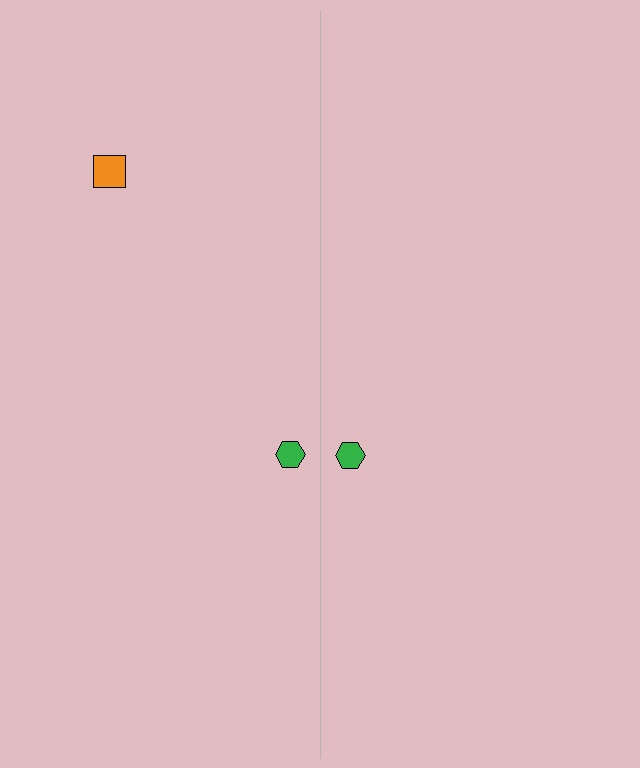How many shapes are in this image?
There are 3 shapes in this image.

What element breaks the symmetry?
A orange square is missing from the right side.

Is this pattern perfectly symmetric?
No, the pattern is not perfectly symmetric. A orange square is missing from the right side.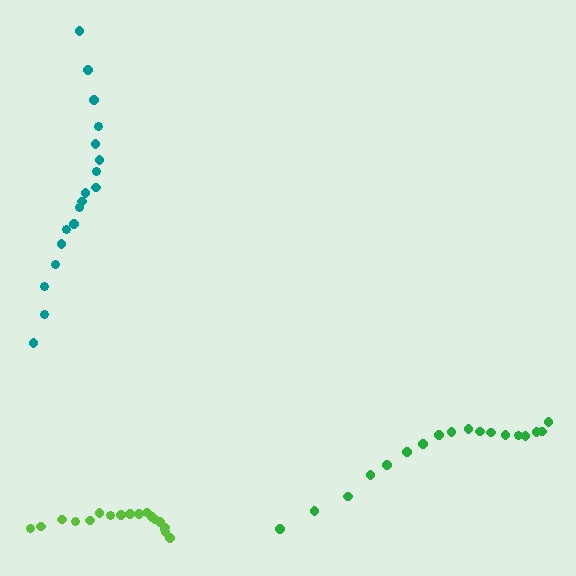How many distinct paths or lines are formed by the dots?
There are 3 distinct paths.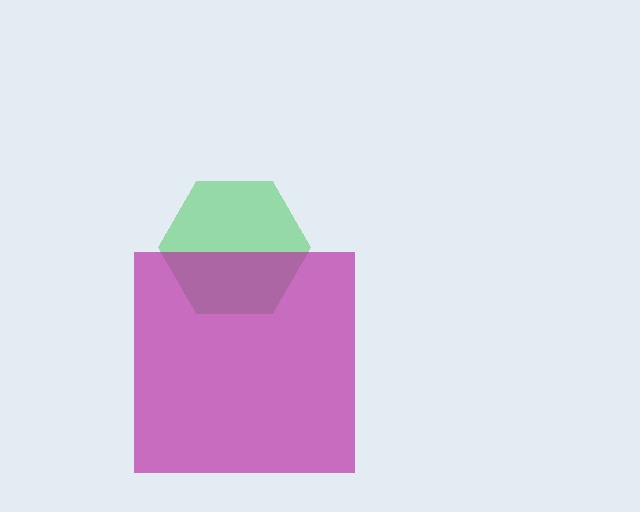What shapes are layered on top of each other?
The layered shapes are: a green hexagon, a magenta square.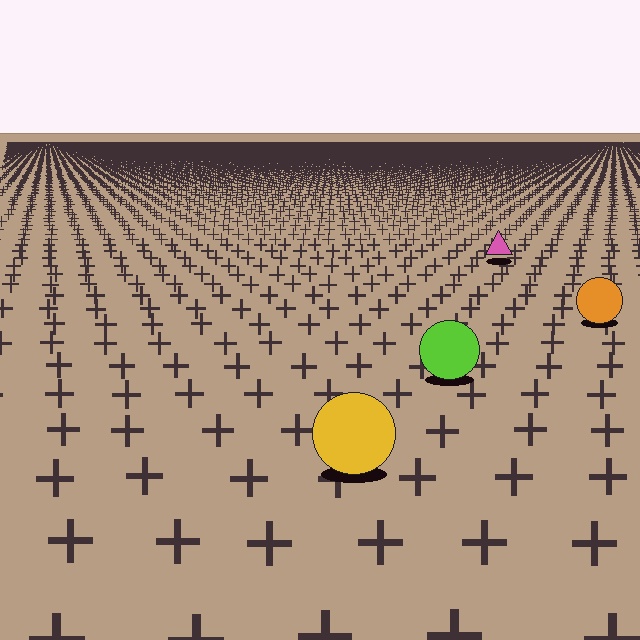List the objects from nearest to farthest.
From nearest to farthest: the yellow circle, the lime circle, the orange circle, the pink triangle.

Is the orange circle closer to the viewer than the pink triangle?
Yes. The orange circle is closer — you can tell from the texture gradient: the ground texture is coarser near it.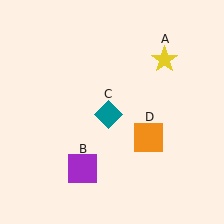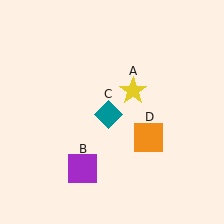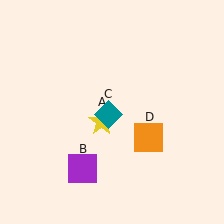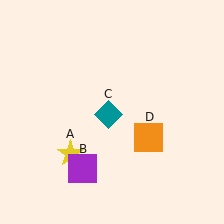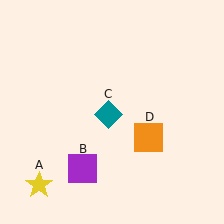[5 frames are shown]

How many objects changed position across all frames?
1 object changed position: yellow star (object A).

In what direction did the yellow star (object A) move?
The yellow star (object A) moved down and to the left.